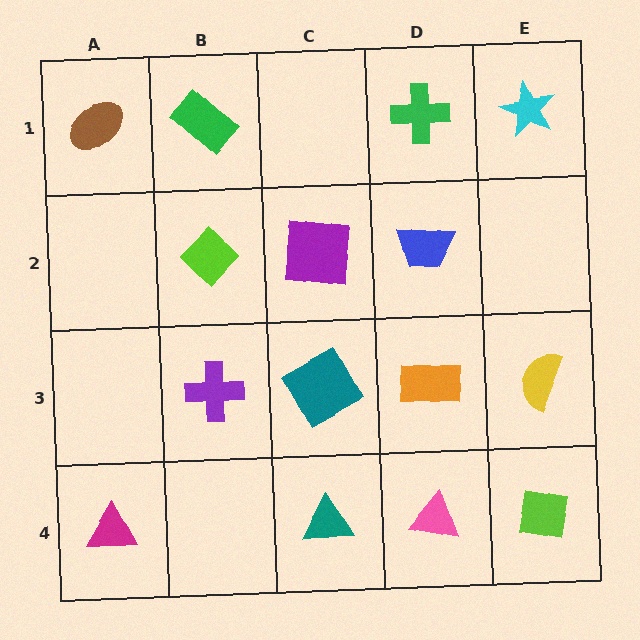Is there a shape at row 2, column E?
No, that cell is empty.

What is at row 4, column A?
A magenta triangle.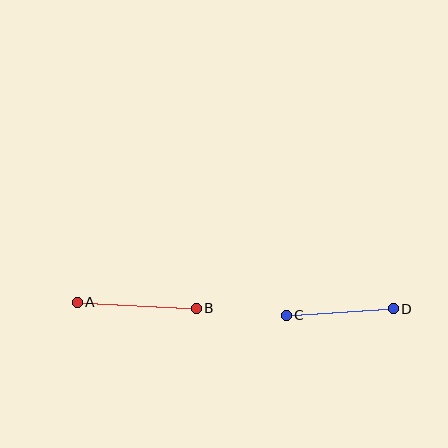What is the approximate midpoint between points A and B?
The midpoint is at approximately (137, 305) pixels.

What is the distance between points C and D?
The distance is approximately 107 pixels.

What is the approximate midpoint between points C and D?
The midpoint is at approximately (340, 312) pixels.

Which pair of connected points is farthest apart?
Points A and B are farthest apart.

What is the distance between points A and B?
The distance is approximately 119 pixels.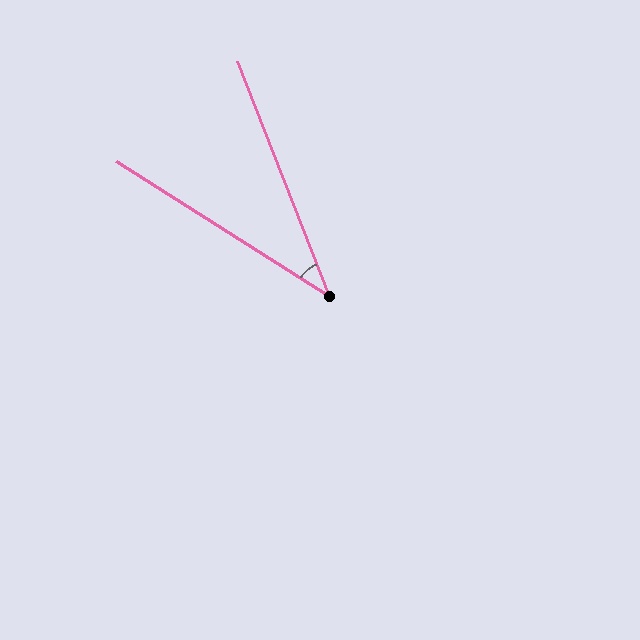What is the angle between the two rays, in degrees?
Approximately 36 degrees.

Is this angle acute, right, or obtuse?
It is acute.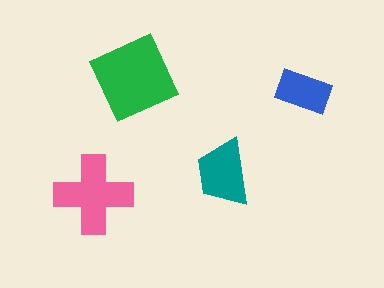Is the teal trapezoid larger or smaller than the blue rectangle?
Larger.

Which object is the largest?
The green diamond.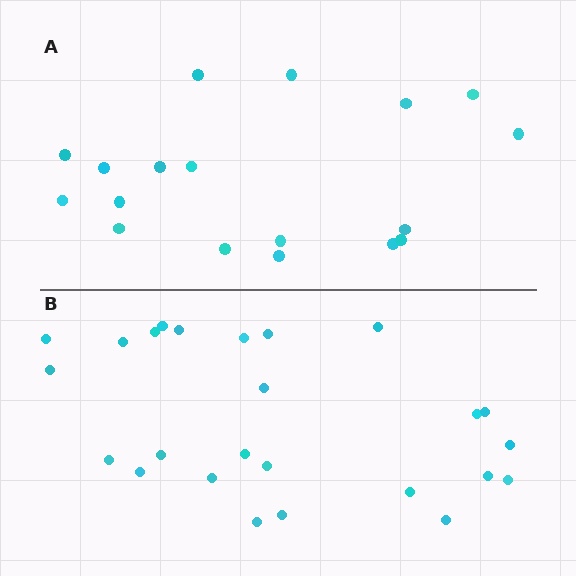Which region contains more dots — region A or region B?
Region B (the bottom region) has more dots.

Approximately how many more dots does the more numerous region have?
Region B has roughly 8 or so more dots than region A.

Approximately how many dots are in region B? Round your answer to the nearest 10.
About 20 dots. (The exact count is 25, which rounds to 20.)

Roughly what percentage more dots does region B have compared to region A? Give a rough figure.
About 40% more.